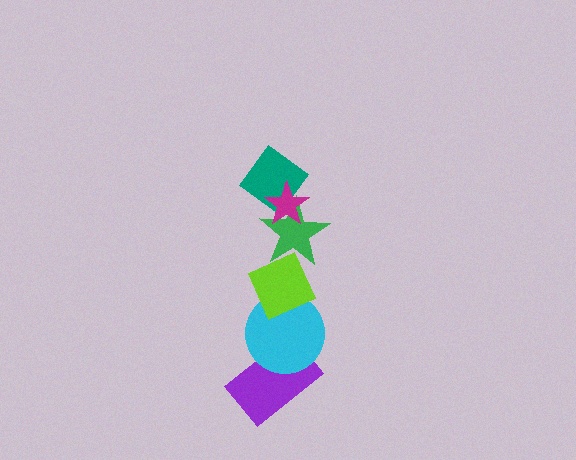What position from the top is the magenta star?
The magenta star is 1st from the top.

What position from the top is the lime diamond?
The lime diamond is 4th from the top.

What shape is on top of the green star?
The teal diamond is on top of the green star.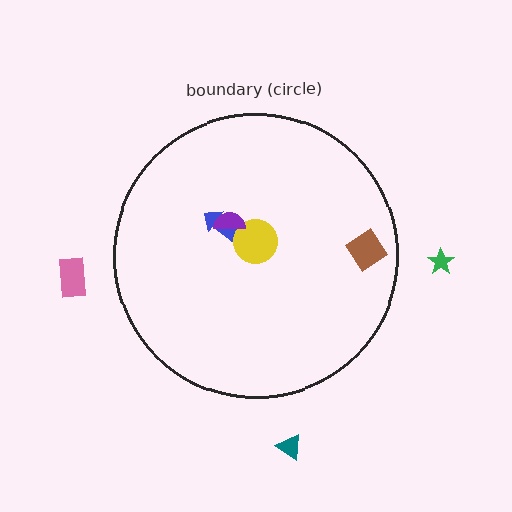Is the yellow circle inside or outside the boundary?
Inside.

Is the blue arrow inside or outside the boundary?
Inside.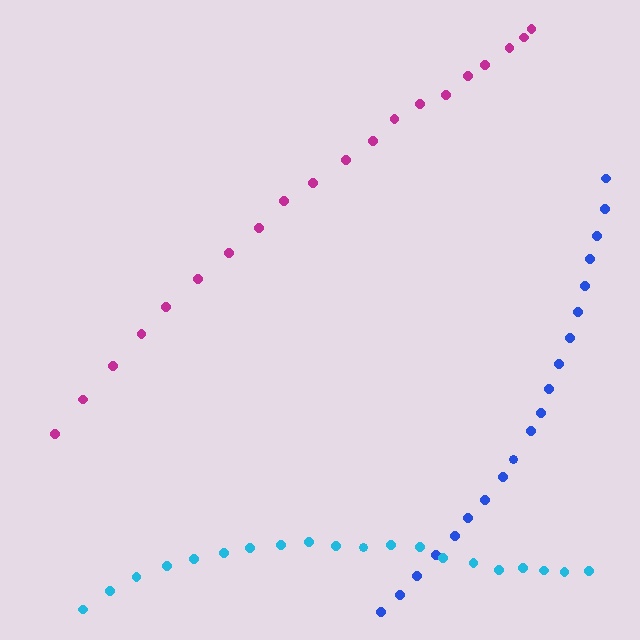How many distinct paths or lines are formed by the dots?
There are 3 distinct paths.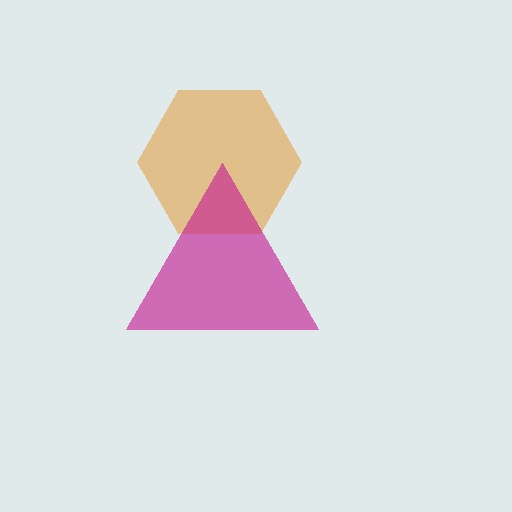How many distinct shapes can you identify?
There are 2 distinct shapes: an orange hexagon, a magenta triangle.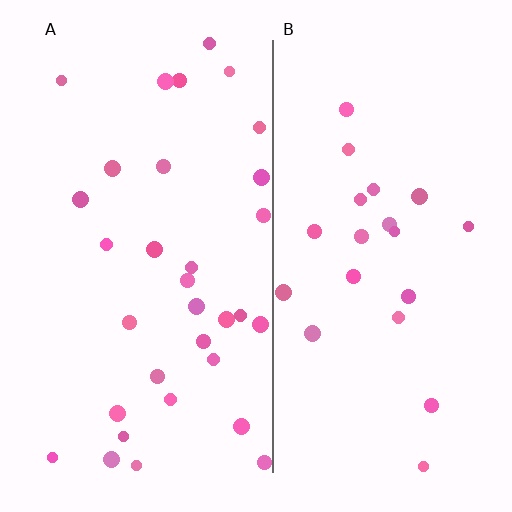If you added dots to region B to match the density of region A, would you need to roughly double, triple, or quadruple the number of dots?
Approximately double.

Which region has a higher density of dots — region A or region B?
A (the left).